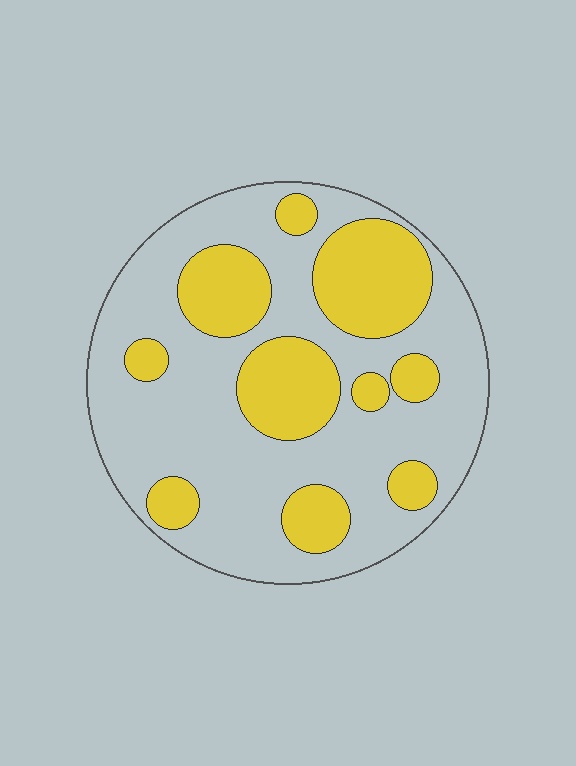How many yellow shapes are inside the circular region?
10.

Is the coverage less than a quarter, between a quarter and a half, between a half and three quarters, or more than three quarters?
Between a quarter and a half.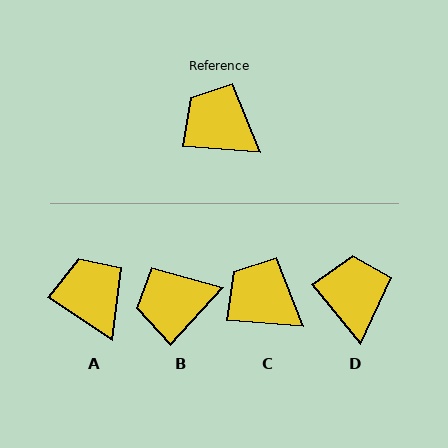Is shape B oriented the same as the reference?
No, it is off by about 52 degrees.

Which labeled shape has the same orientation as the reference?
C.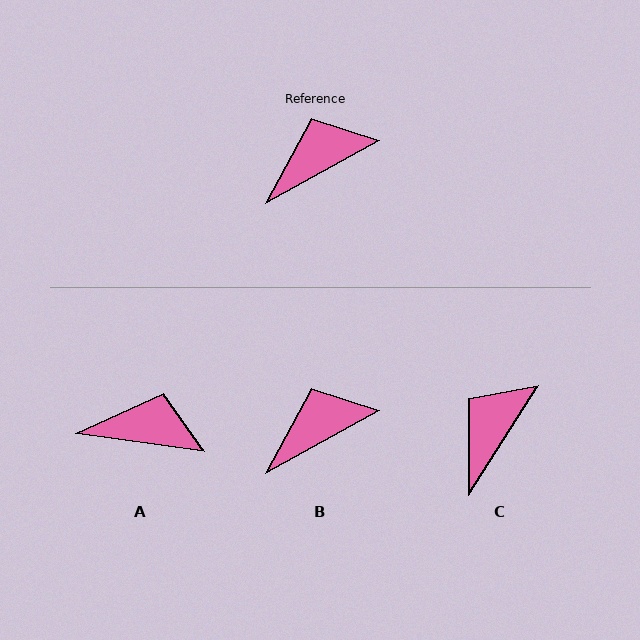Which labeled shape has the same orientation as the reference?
B.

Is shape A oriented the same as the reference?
No, it is off by about 37 degrees.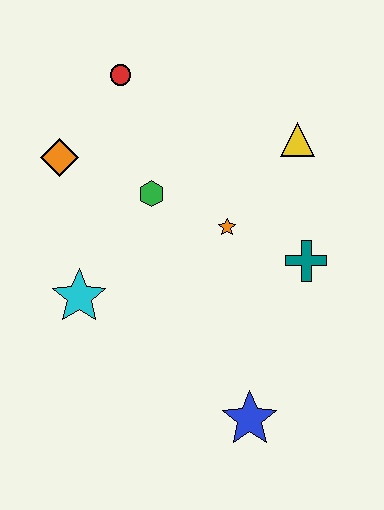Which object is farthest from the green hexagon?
The blue star is farthest from the green hexagon.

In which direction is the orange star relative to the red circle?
The orange star is below the red circle.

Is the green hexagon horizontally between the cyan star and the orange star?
Yes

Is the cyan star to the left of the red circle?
Yes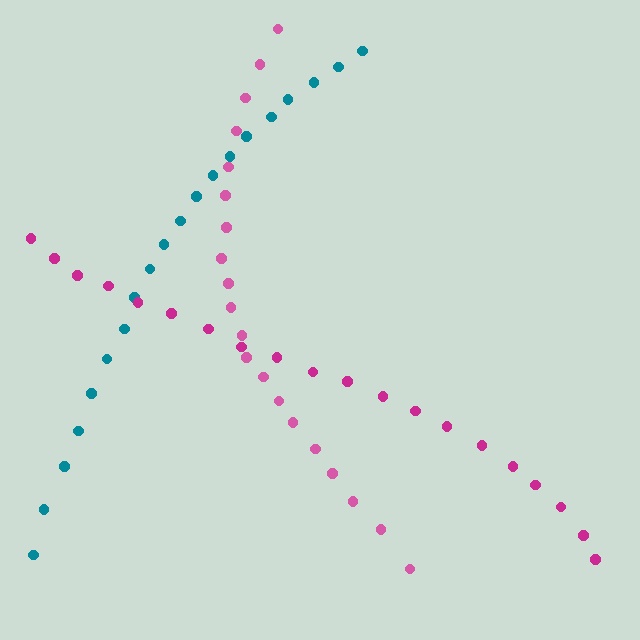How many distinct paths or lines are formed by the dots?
There are 3 distinct paths.